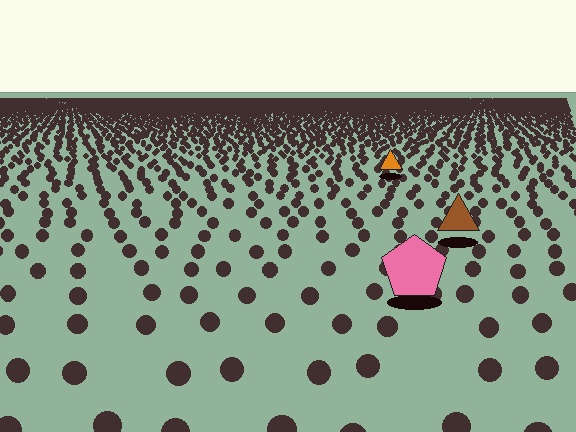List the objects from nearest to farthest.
From nearest to farthest: the pink pentagon, the brown triangle, the orange triangle.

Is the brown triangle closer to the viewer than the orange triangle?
Yes. The brown triangle is closer — you can tell from the texture gradient: the ground texture is coarser near it.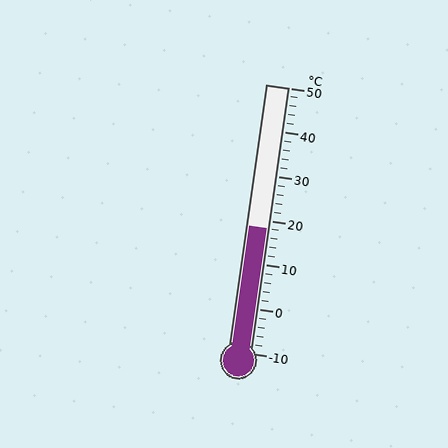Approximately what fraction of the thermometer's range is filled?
The thermometer is filled to approximately 45% of its range.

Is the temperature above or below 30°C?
The temperature is below 30°C.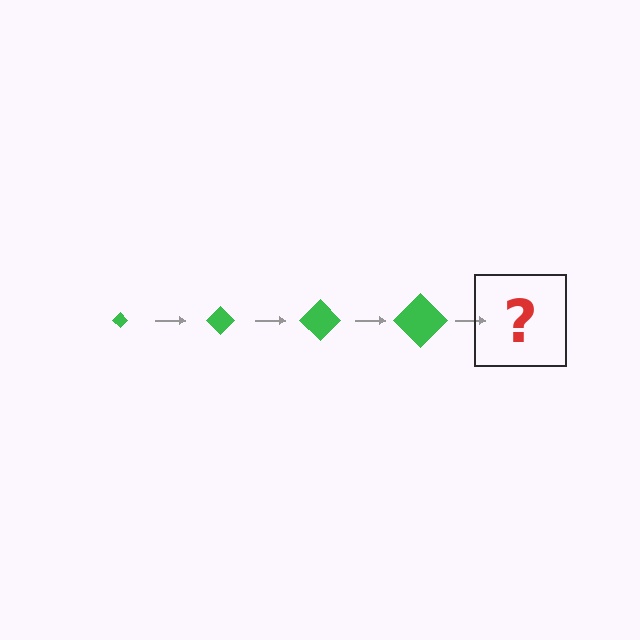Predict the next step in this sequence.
The next step is a green diamond, larger than the previous one.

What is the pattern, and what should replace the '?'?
The pattern is that the diamond gets progressively larger each step. The '?' should be a green diamond, larger than the previous one.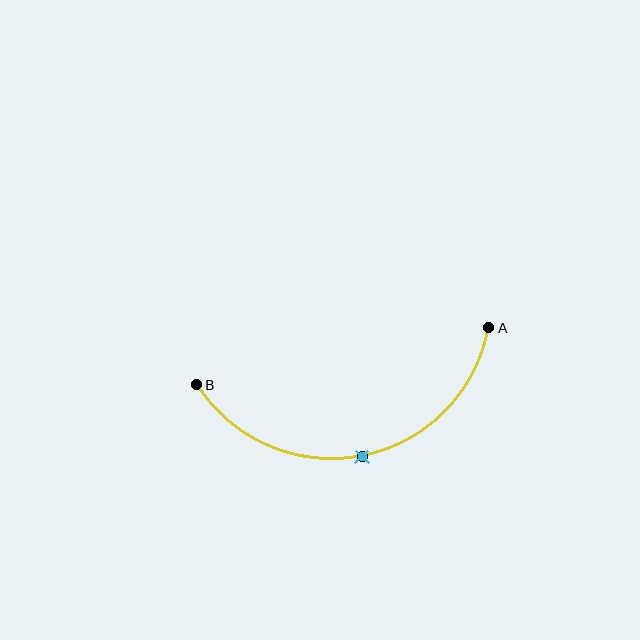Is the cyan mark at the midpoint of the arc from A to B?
Yes. The cyan mark lies on the arc at equal arc-length from both A and B — it is the arc midpoint.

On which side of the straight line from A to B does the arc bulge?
The arc bulges below the straight line connecting A and B.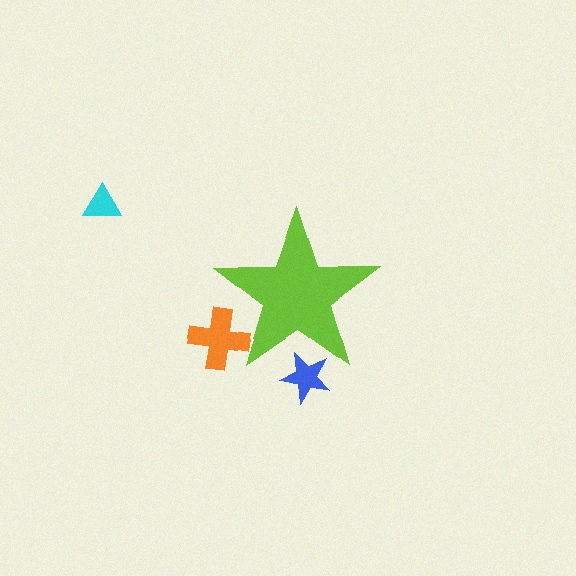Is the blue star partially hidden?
Yes, the blue star is partially hidden behind the lime star.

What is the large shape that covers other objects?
A lime star.